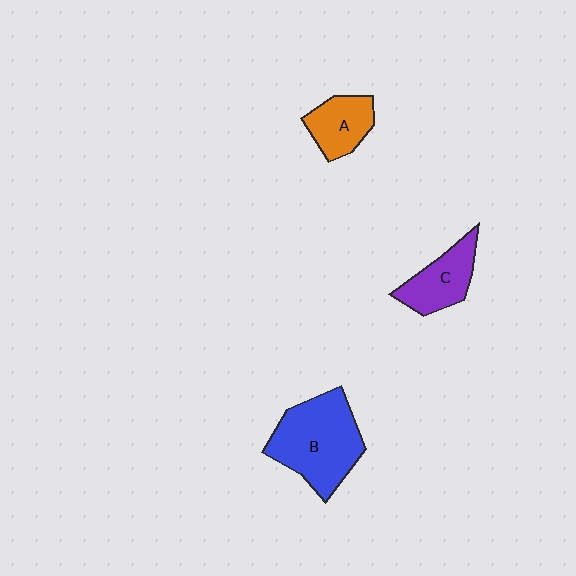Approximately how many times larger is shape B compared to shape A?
Approximately 2.0 times.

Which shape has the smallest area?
Shape A (orange).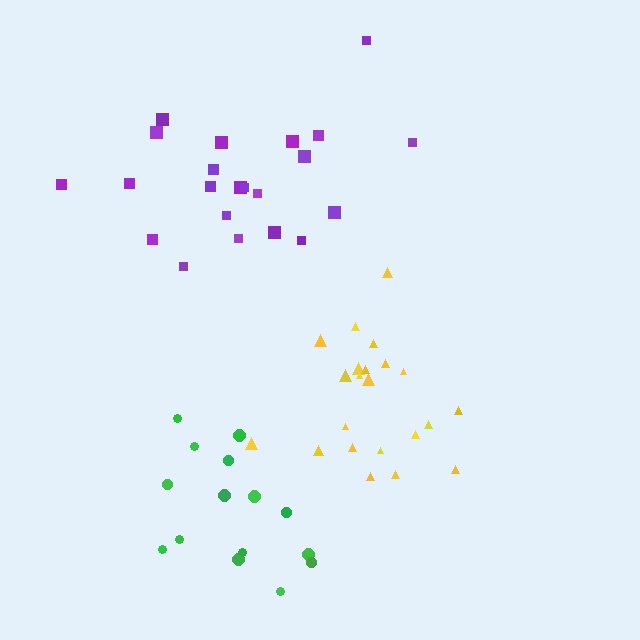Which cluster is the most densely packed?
Yellow.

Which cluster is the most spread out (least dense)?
Green.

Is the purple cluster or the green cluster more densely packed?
Purple.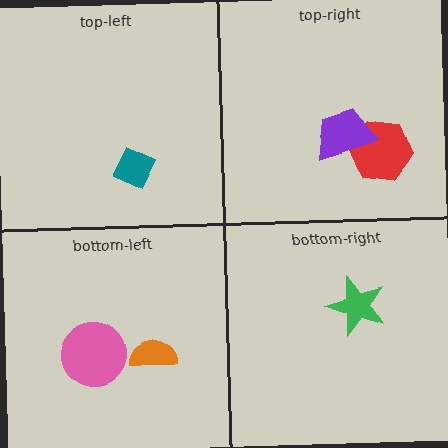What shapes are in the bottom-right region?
The green star.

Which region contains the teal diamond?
The top-left region.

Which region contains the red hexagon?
The top-right region.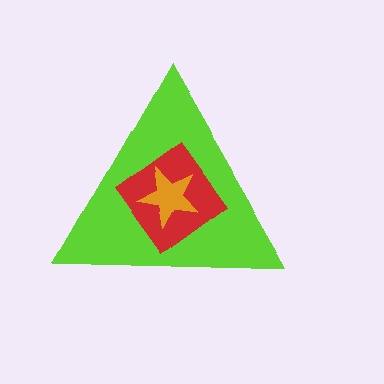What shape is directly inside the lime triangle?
The red diamond.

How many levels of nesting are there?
3.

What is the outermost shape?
The lime triangle.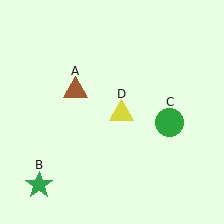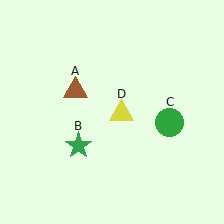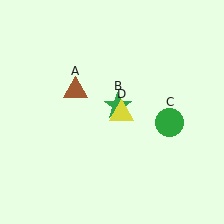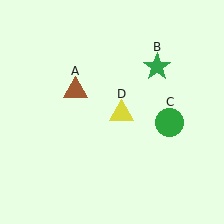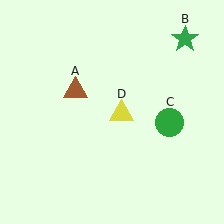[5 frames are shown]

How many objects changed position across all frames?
1 object changed position: green star (object B).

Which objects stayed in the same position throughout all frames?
Brown triangle (object A) and green circle (object C) and yellow triangle (object D) remained stationary.